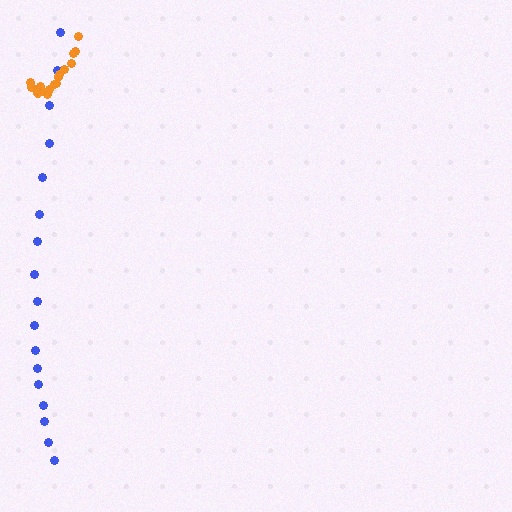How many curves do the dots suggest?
There are 2 distinct paths.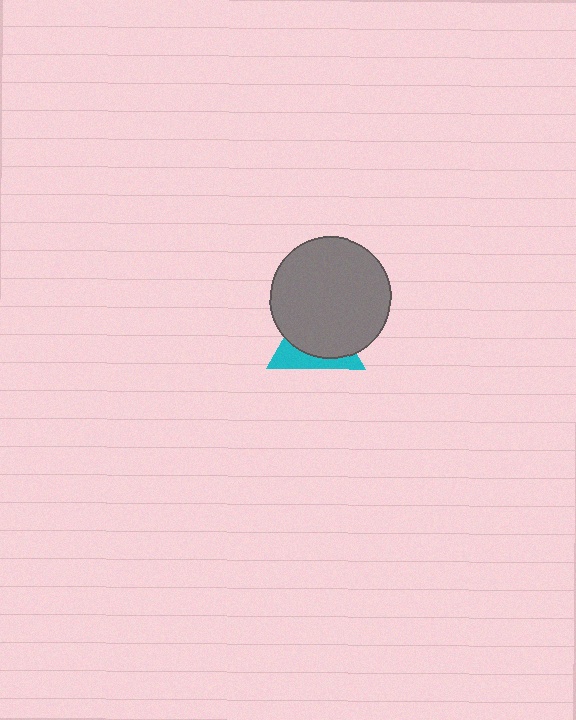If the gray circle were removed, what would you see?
You would see the complete cyan triangle.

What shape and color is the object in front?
The object in front is a gray circle.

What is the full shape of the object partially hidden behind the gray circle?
The partially hidden object is a cyan triangle.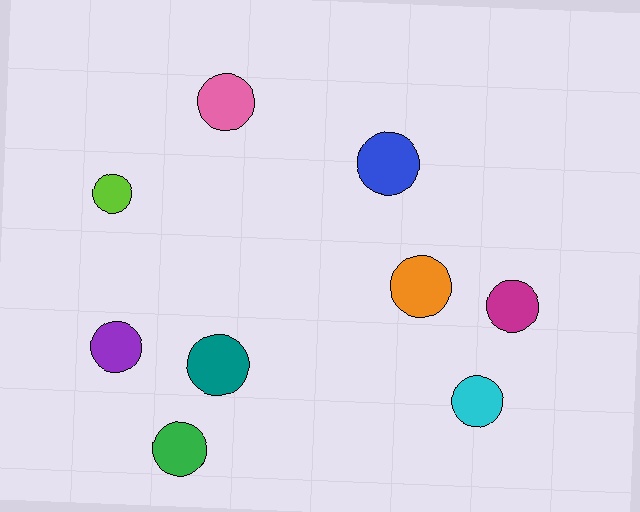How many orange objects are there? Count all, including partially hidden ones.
There is 1 orange object.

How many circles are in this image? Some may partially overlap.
There are 9 circles.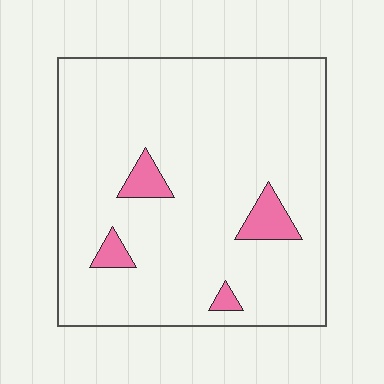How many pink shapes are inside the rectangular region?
4.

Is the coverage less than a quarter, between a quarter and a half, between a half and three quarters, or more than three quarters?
Less than a quarter.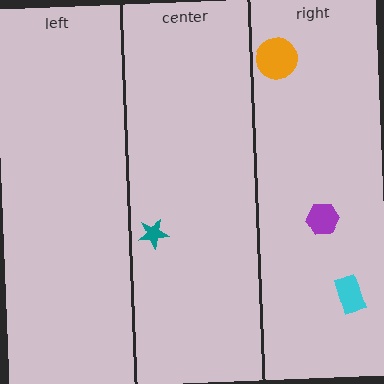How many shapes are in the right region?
3.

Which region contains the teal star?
The center region.